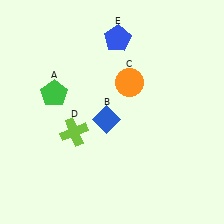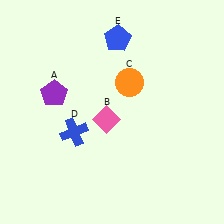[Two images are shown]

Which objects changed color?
A changed from green to purple. B changed from blue to pink. D changed from lime to blue.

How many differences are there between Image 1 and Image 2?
There are 3 differences between the two images.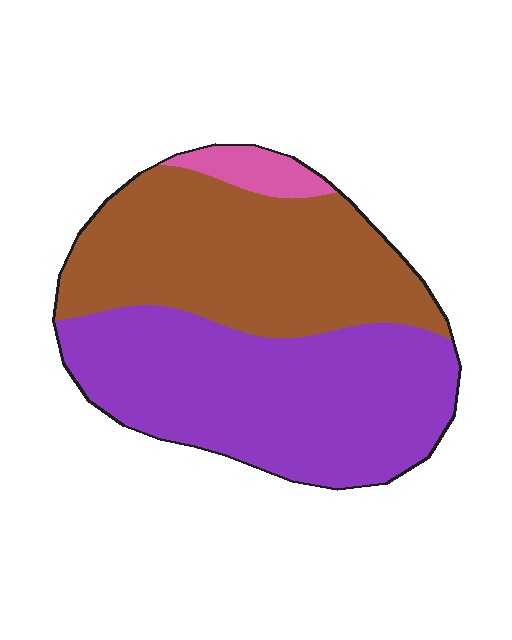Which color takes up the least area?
Pink, at roughly 5%.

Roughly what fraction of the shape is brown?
Brown covers roughly 45% of the shape.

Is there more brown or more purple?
Purple.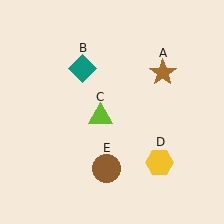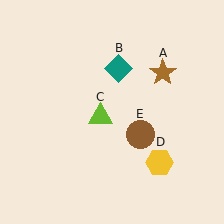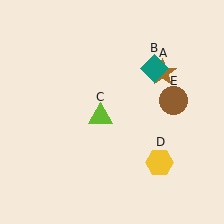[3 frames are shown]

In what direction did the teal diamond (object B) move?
The teal diamond (object B) moved right.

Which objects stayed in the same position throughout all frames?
Brown star (object A) and lime triangle (object C) and yellow hexagon (object D) remained stationary.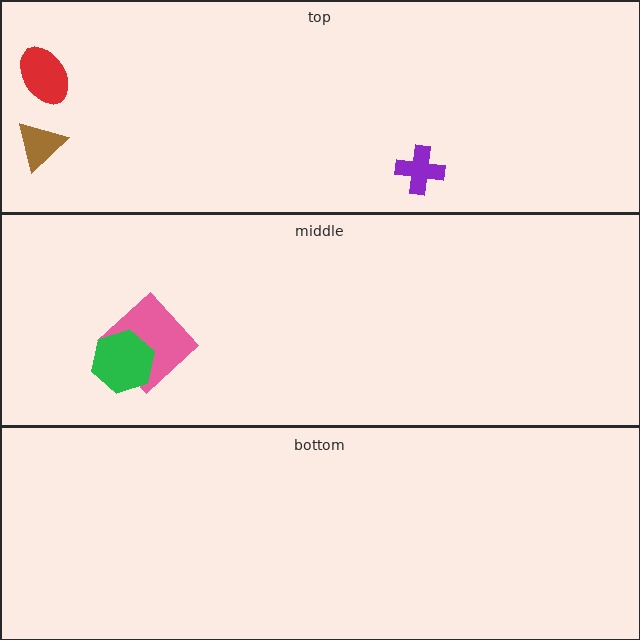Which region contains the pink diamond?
The middle region.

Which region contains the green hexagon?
The middle region.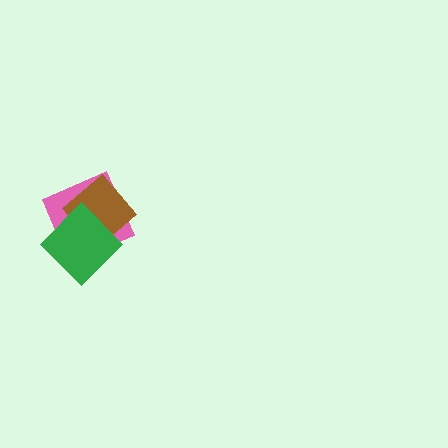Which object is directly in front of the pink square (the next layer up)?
The brown diamond is directly in front of the pink square.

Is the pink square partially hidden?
Yes, it is partially covered by another shape.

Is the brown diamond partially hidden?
Yes, it is partially covered by another shape.